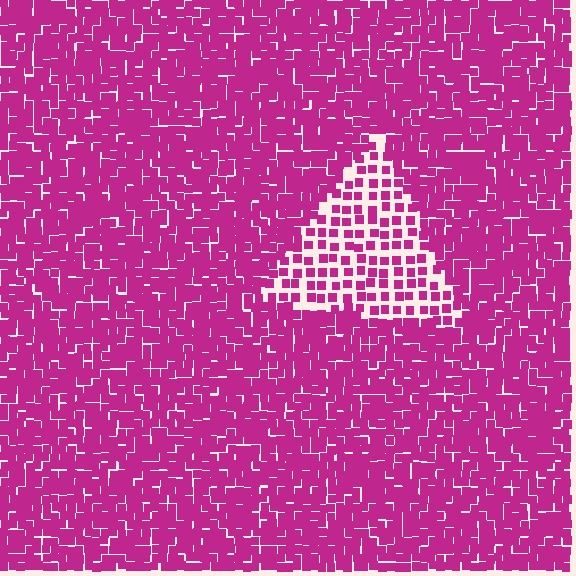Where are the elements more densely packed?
The elements are more densely packed outside the triangle boundary.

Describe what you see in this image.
The image contains small magenta elements arranged at two different densities. A triangle-shaped region is visible where the elements are less densely packed than the surrounding area.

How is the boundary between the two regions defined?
The boundary is defined by a change in element density (approximately 2.3x ratio). All elements are the same color, size, and shape.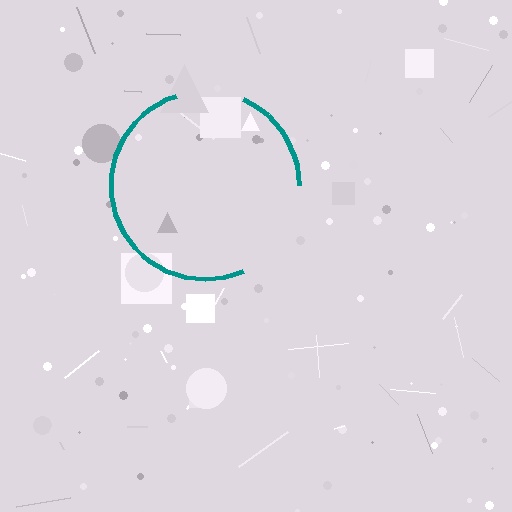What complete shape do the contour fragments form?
The contour fragments form a circle.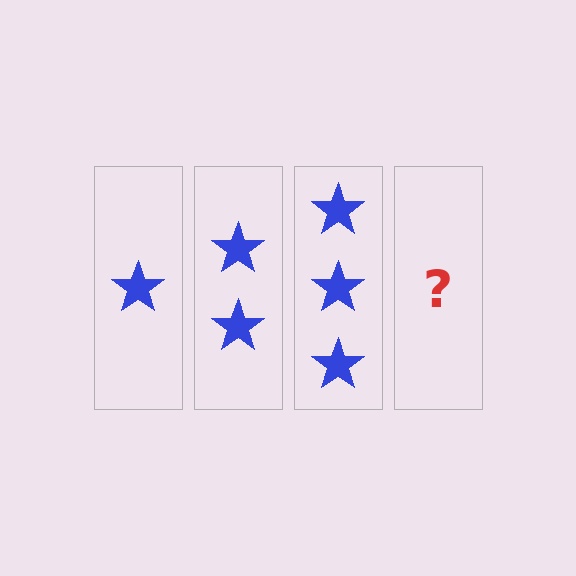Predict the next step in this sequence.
The next step is 4 stars.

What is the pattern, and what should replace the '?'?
The pattern is that each step adds one more star. The '?' should be 4 stars.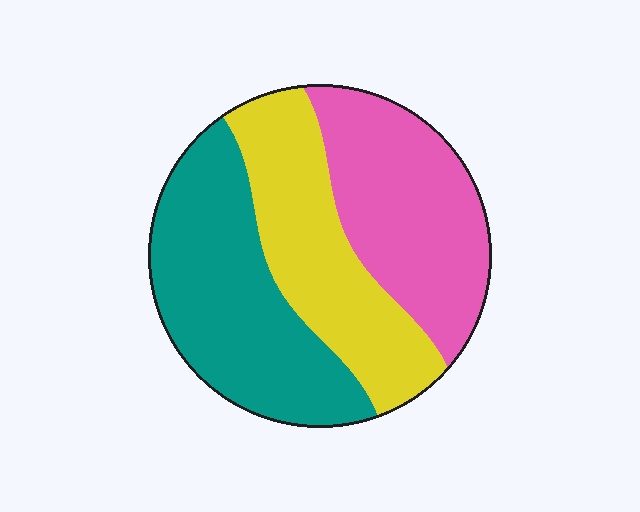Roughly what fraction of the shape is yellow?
Yellow takes up between a sixth and a third of the shape.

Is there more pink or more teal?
Teal.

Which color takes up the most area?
Teal, at roughly 35%.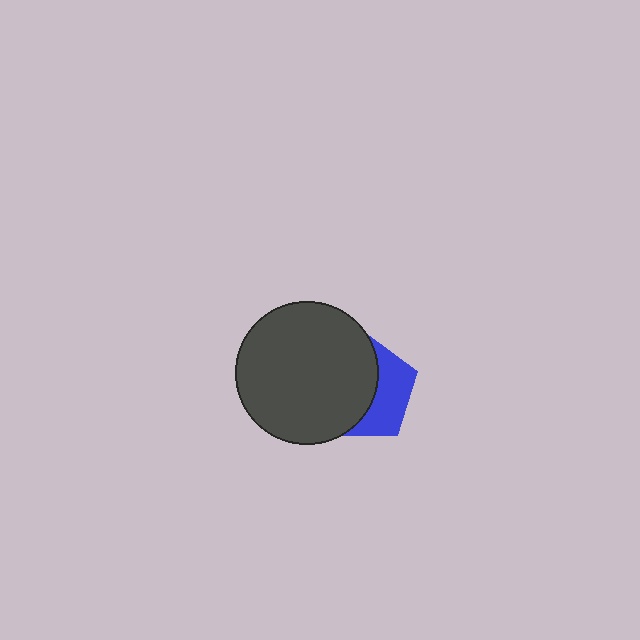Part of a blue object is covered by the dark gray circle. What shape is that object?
It is a pentagon.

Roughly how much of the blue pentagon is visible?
A small part of it is visible (roughly 40%).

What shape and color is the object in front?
The object in front is a dark gray circle.